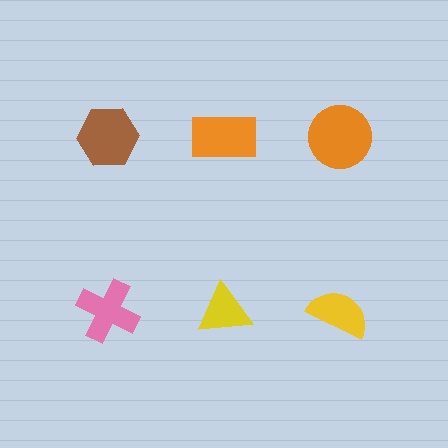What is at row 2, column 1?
A pink cross.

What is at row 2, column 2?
A yellow triangle.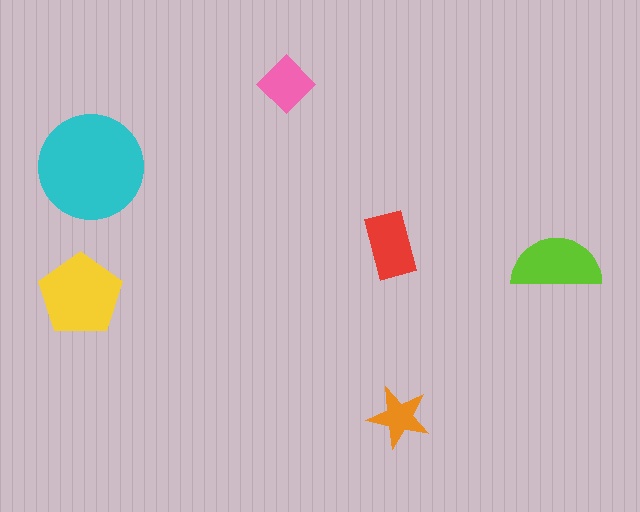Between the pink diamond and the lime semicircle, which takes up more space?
The lime semicircle.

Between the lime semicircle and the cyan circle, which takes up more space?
The cyan circle.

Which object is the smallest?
The orange star.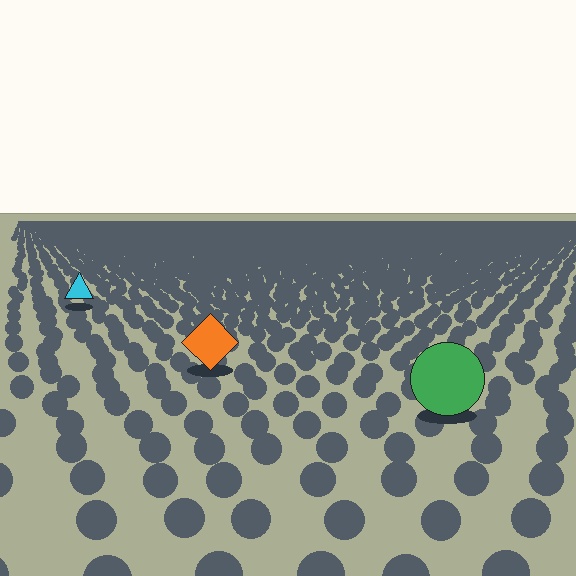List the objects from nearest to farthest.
From nearest to farthest: the green circle, the orange diamond, the cyan triangle.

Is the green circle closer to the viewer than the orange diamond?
Yes. The green circle is closer — you can tell from the texture gradient: the ground texture is coarser near it.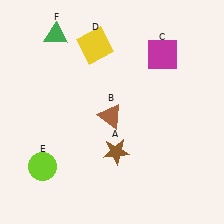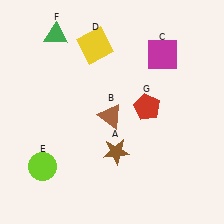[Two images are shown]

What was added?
A red pentagon (G) was added in Image 2.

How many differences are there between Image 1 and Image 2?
There is 1 difference between the two images.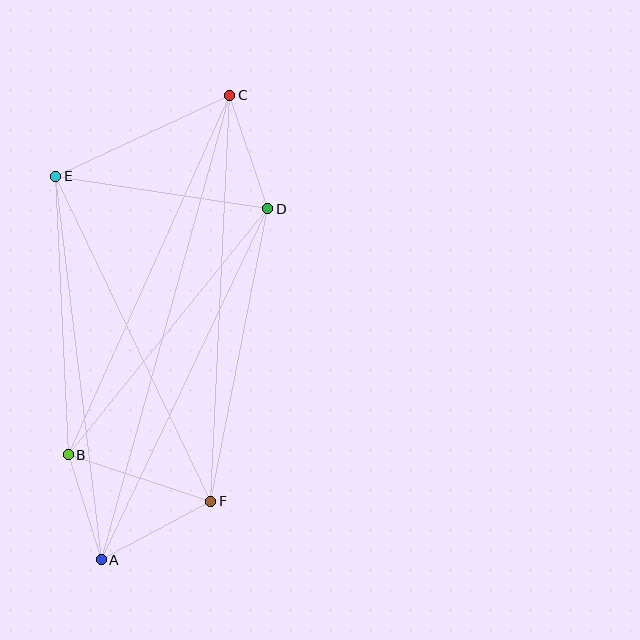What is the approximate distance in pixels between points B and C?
The distance between B and C is approximately 394 pixels.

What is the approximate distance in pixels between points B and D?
The distance between B and D is approximately 317 pixels.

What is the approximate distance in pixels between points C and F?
The distance between C and F is approximately 406 pixels.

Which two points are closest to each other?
Points A and B are closest to each other.